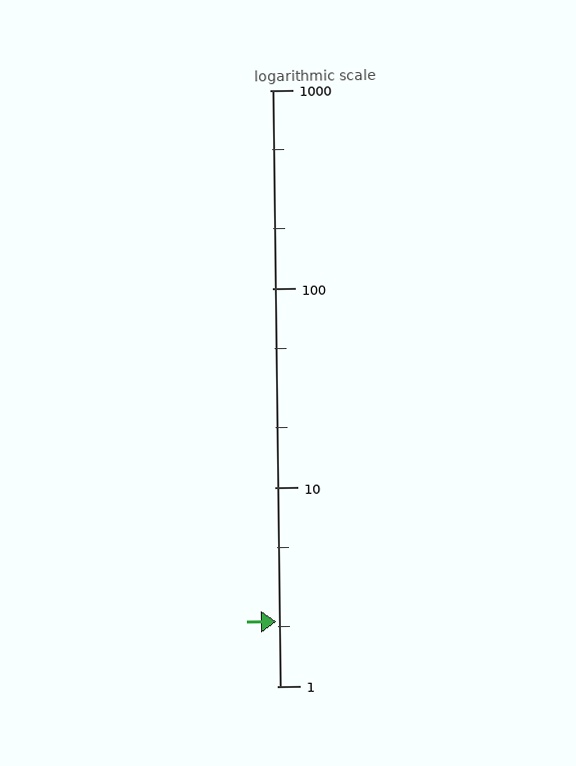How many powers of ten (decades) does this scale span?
The scale spans 3 decades, from 1 to 1000.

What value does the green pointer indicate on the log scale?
The pointer indicates approximately 2.1.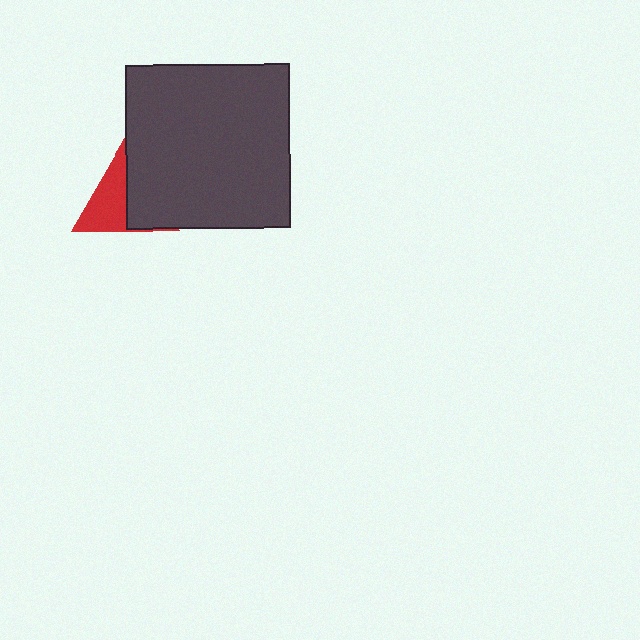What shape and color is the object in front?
The object in front is a dark gray square.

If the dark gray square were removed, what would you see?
You would see the complete red triangle.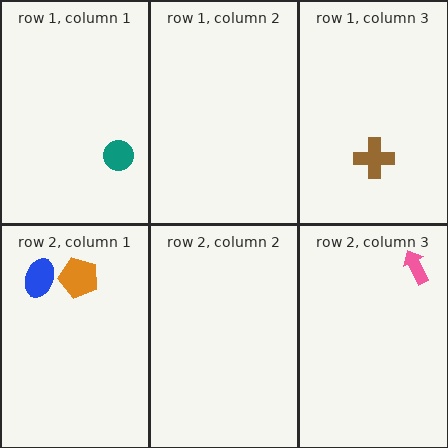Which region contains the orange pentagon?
The row 2, column 1 region.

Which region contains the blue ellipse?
The row 2, column 1 region.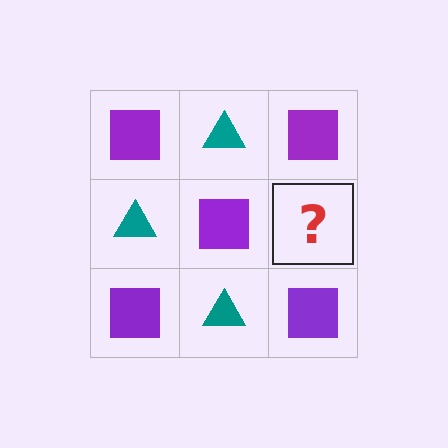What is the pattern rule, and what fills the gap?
The rule is that it alternates purple square and teal triangle in a checkerboard pattern. The gap should be filled with a teal triangle.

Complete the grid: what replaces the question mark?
The question mark should be replaced with a teal triangle.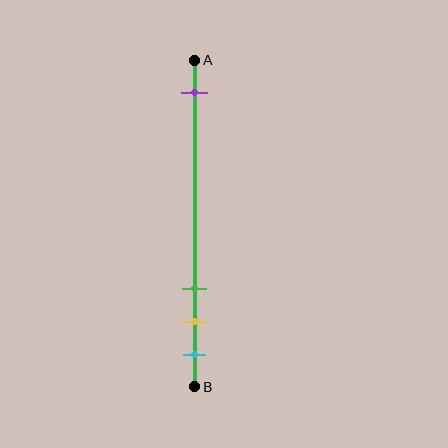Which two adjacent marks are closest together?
The yellow and cyan marks are the closest adjacent pair.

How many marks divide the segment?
There are 4 marks dividing the segment.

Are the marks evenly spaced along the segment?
No, the marks are not evenly spaced.